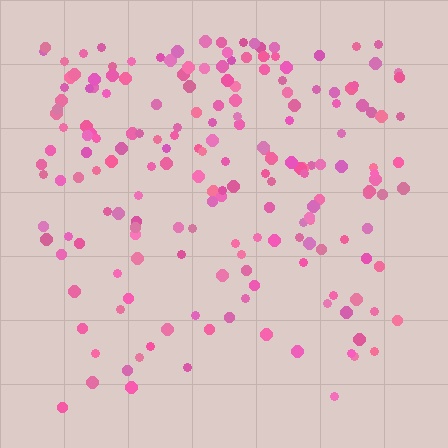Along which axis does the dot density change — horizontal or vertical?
Vertical.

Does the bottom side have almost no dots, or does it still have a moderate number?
Still a moderate number, just noticeably fewer than the top.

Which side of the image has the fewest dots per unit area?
The bottom.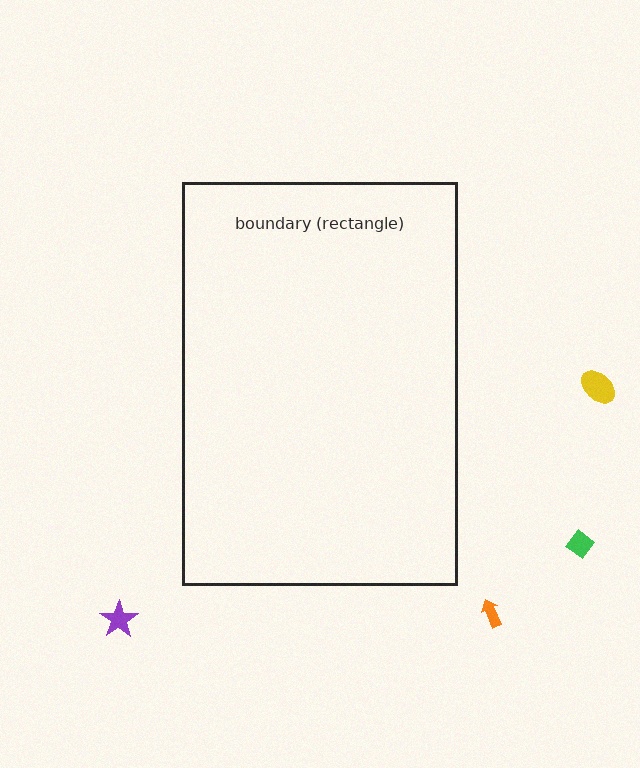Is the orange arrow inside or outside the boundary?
Outside.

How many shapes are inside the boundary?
0 inside, 4 outside.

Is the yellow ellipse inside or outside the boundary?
Outside.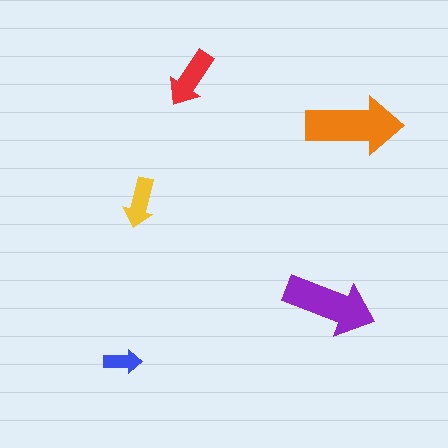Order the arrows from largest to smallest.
the orange one, the purple one, the red one, the yellow one, the blue one.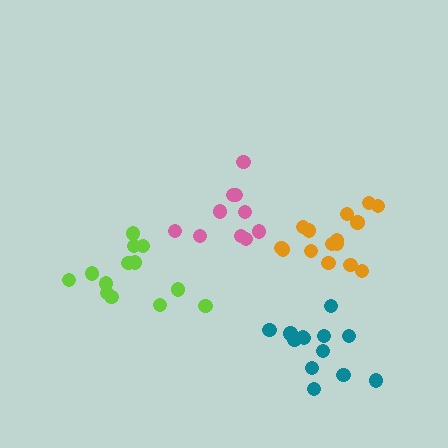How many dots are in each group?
Group 1: 14 dots, Group 2: 13 dots, Group 3: 15 dots, Group 4: 10 dots (52 total).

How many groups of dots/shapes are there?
There are 4 groups.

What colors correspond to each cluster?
The clusters are colored: lime, teal, orange, pink.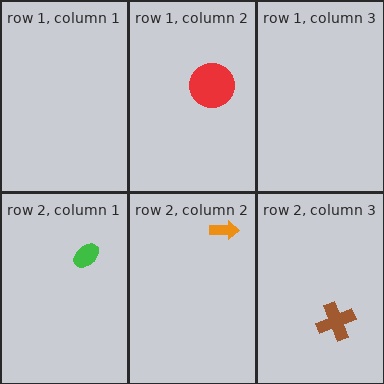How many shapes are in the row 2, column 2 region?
1.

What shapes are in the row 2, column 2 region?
The orange arrow.